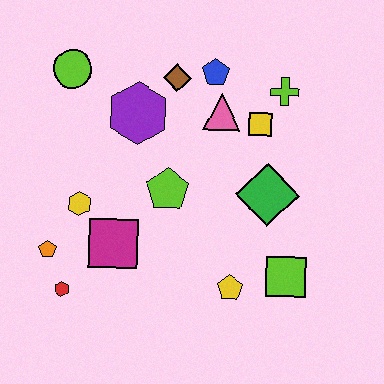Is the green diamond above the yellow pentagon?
Yes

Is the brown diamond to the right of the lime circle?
Yes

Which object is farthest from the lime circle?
The lime square is farthest from the lime circle.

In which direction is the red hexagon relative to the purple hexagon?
The red hexagon is below the purple hexagon.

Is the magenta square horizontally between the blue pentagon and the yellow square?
No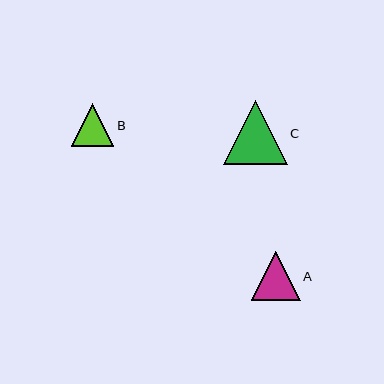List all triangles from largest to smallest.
From largest to smallest: C, A, B.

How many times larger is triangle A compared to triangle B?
Triangle A is approximately 1.2 times the size of triangle B.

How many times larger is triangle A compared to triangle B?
Triangle A is approximately 1.2 times the size of triangle B.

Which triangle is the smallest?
Triangle B is the smallest with a size of approximately 42 pixels.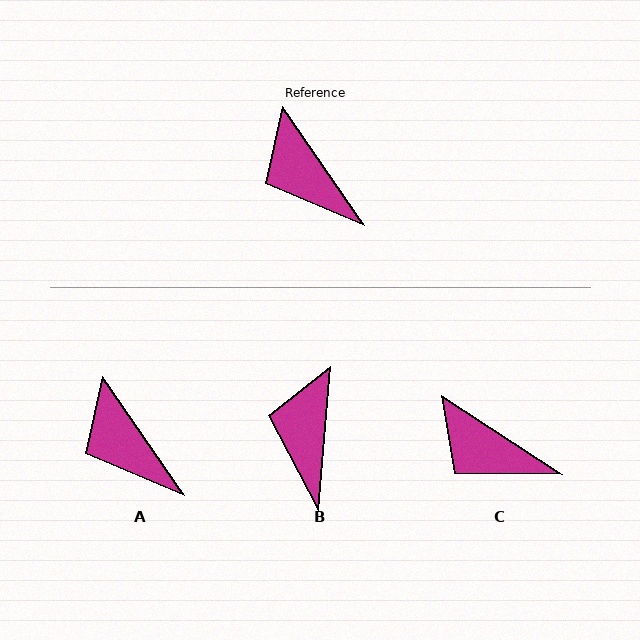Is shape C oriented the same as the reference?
No, it is off by about 22 degrees.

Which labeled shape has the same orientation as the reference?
A.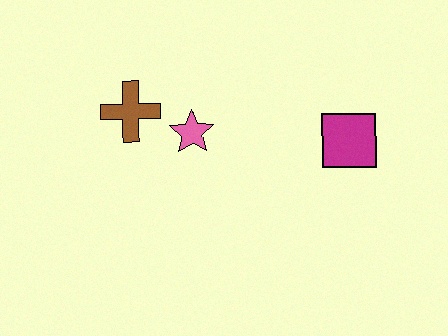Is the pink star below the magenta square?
No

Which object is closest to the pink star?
The brown cross is closest to the pink star.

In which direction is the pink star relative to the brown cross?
The pink star is to the right of the brown cross.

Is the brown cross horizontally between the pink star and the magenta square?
No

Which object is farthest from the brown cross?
The magenta square is farthest from the brown cross.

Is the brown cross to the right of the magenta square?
No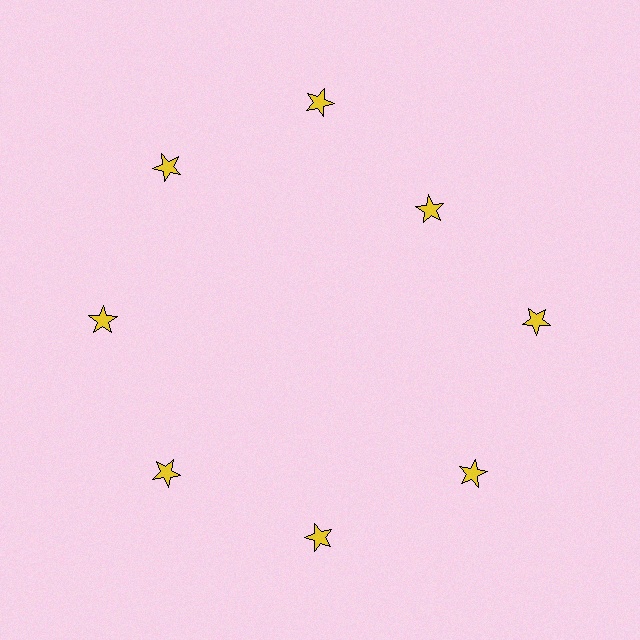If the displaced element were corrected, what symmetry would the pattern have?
It would have 8-fold rotational symmetry — the pattern would map onto itself every 45 degrees.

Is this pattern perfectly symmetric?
No. The 8 yellow stars are arranged in a ring, but one element near the 2 o'clock position is pulled inward toward the center, breaking the 8-fold rotational symmetry.